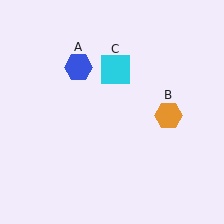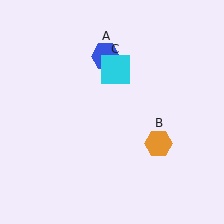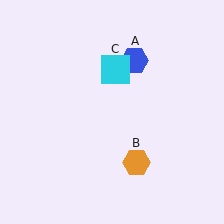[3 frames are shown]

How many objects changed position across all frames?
2 objects changed position: blue hexagon (object A), orange hexagon (object B).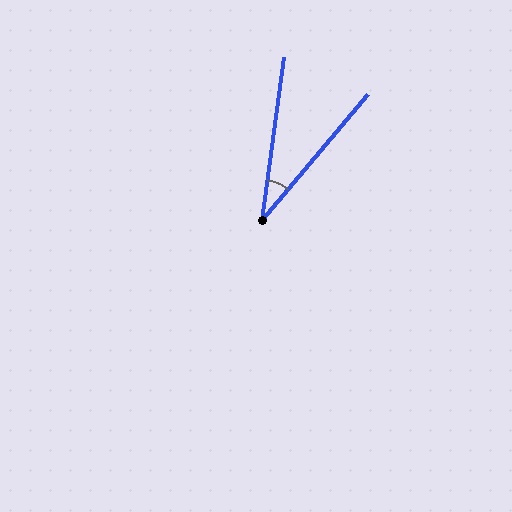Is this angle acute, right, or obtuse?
It is acute.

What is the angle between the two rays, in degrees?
Approximately 32 degrees.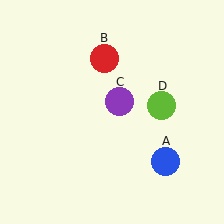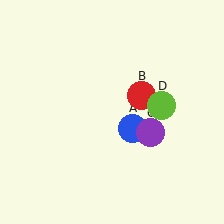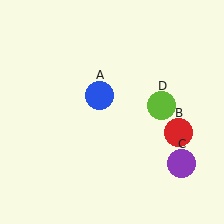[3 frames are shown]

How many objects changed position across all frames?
3 objects changed position: blue circle (object A), red circle (object B), purple circle (object C).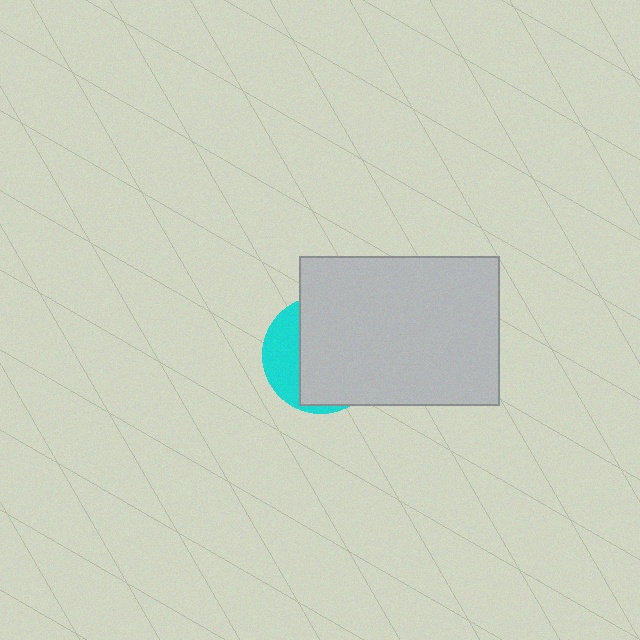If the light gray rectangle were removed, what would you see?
You would see the complete cyan circle.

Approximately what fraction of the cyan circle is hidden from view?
Roughly 70% of the cyan circle is hidden behind the light gray rectangle.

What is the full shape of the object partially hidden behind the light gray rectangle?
The partially hidden object is a cyan circle.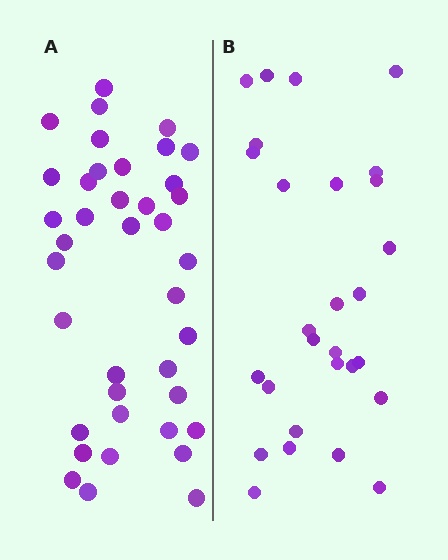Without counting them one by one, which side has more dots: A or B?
Region A (the left region) has more dots.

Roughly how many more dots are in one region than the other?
Region A has roughly 12 or so more dots than region B.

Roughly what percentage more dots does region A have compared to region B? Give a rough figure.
About 40% more.